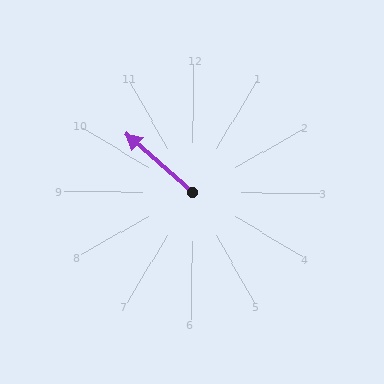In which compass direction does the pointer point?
Northwest.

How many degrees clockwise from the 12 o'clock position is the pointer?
Approximately 311 degrees.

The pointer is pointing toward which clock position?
Roughly 10 o'clock.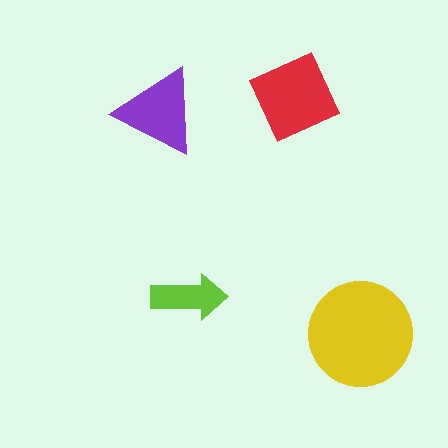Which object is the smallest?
The lime arrow.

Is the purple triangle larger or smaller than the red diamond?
Smaller.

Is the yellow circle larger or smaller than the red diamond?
Larger.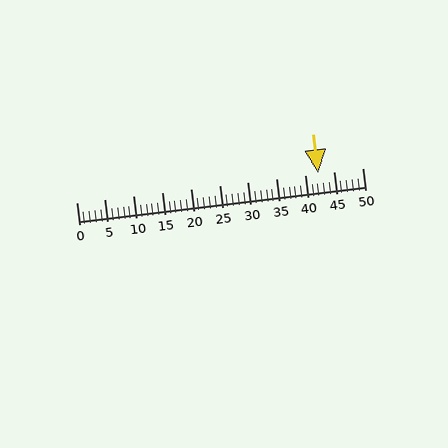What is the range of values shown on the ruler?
The ruler shows values from 0 to 50.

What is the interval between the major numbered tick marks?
The major tick marks are spaced 5 units apart.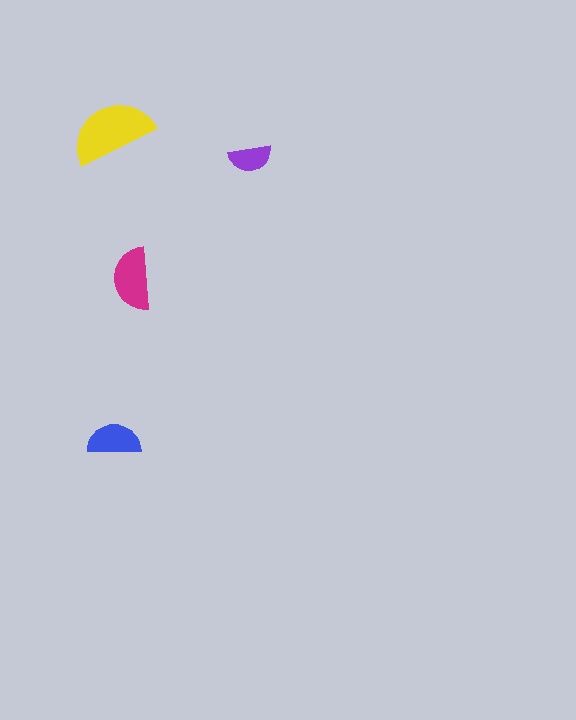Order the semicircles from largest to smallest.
the yellow one, the magenta one, the blue one, the purple one.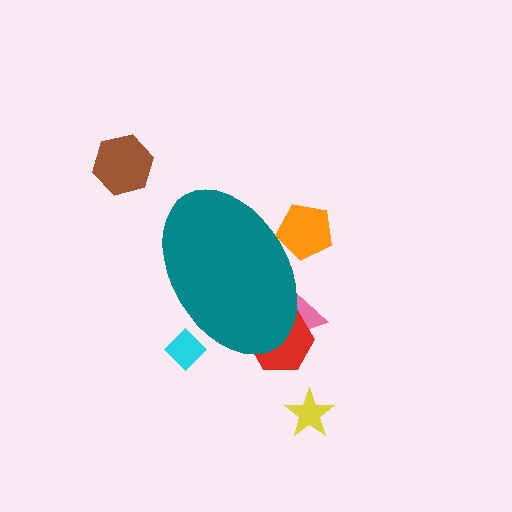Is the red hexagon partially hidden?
Yes, the red hexagon is partially hidden behind the teal ellipse.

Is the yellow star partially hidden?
No, the yellow star is fully visible.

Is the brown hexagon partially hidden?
No, the brown hexagon is fully visible.